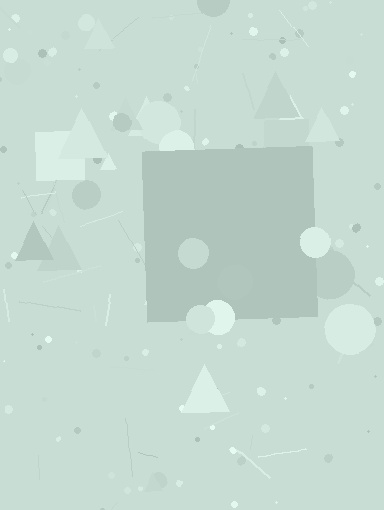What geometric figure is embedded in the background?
A square is embedded in the background.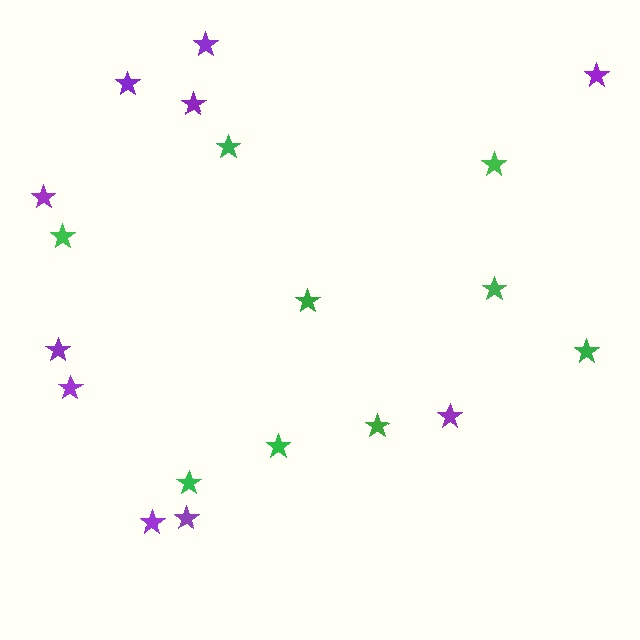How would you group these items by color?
There are 2 groups: one group of green stars (9) and one group of purple stars (10).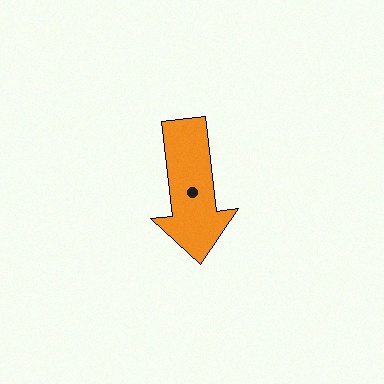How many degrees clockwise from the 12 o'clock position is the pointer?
Approximately 173 degrees.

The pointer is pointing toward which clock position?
Roughly 6 o'clock.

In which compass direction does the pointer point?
South.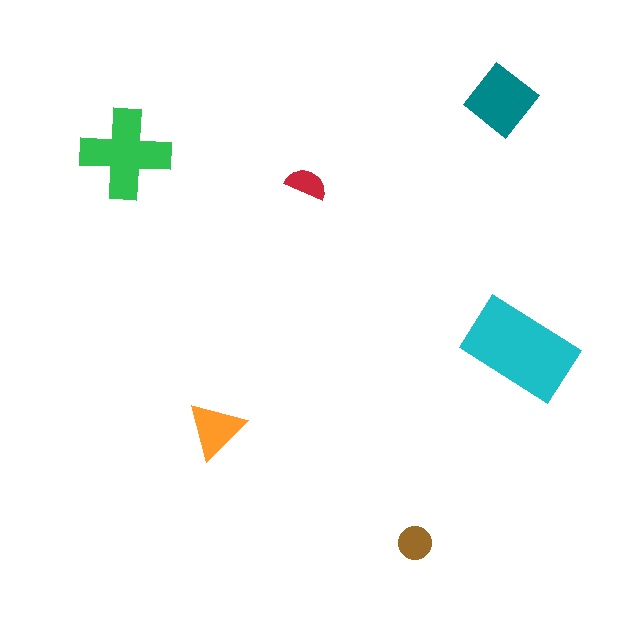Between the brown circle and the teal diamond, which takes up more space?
The teal diamond.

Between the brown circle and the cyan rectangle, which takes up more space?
The cyan rectangle.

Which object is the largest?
The cyan rectangle.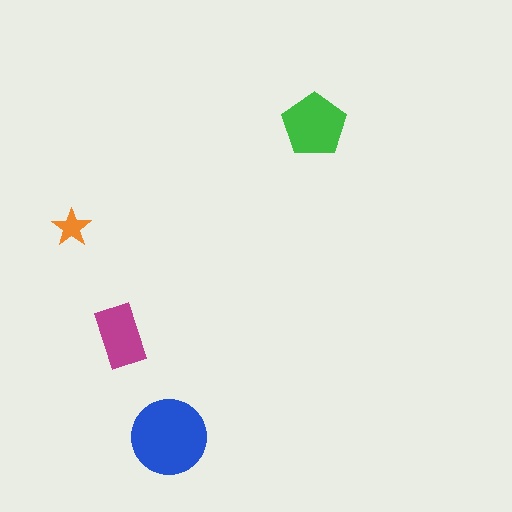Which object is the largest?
The blue circle.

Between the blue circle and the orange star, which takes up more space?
The blue circle.